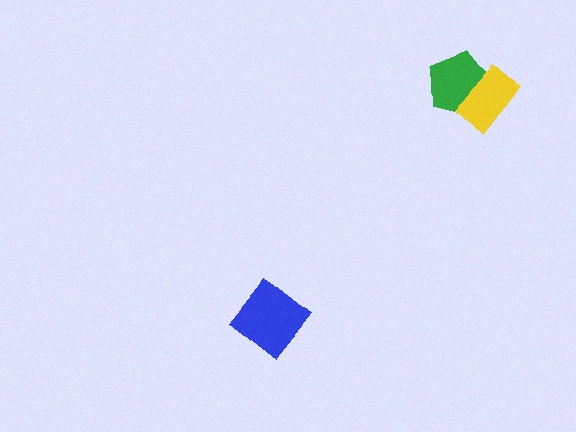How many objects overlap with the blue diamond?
0 objects overlap with the blue diamond.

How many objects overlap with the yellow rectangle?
1 object overlaps with the yellow rectangle.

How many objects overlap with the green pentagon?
1 object overlaps with the green pentagon.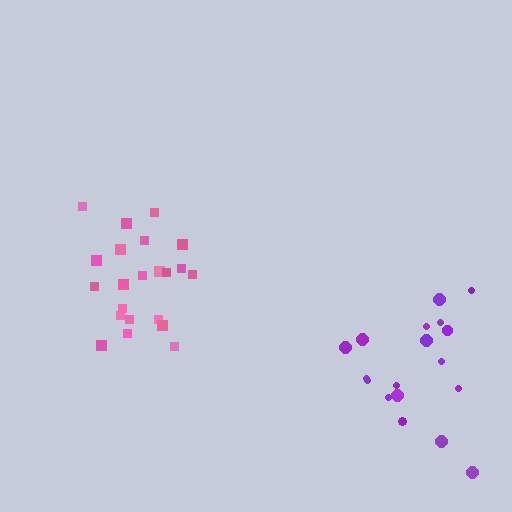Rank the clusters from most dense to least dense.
pink, purple.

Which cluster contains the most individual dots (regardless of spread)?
Pink (23).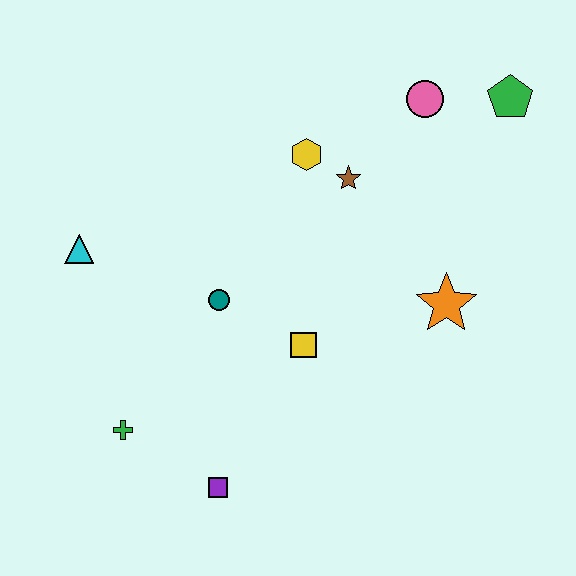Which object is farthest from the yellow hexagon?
The purple square is farthest from the yellow hexagon.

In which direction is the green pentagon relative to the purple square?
The green pentagon is above the purple square.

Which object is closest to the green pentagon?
The pink circle is closest to the green pentagon.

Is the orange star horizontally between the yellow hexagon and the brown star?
No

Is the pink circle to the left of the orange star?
Yes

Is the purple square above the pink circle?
No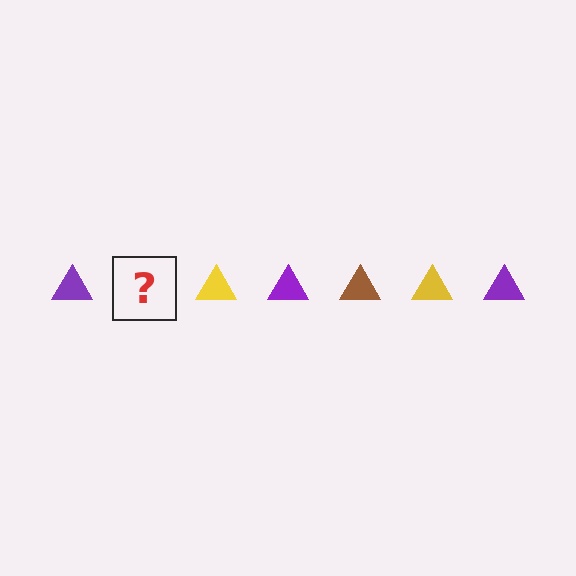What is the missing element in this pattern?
The missing element is a brown triangle.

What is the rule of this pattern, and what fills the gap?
The rule is that the pattern cycles through purple, brown, yellow triangles. The gap should be filled with a brown triangle.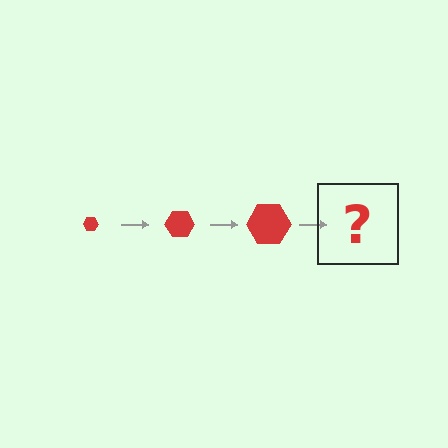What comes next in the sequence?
The next element should be a red hexagon, larger than the previous one.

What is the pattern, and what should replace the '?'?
The pattern is that the hexagon gets progressively larger each step. The '?' should be a red hexagon, larger than the previous one.